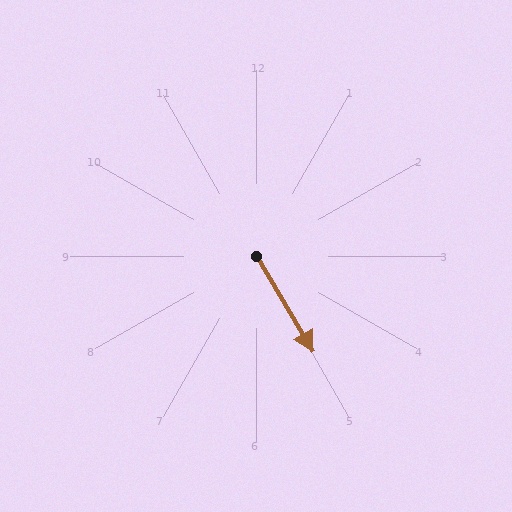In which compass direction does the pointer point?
Southeast.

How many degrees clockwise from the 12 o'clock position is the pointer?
Approximately 149 degrees.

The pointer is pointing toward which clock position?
Roughly 5 o'clock.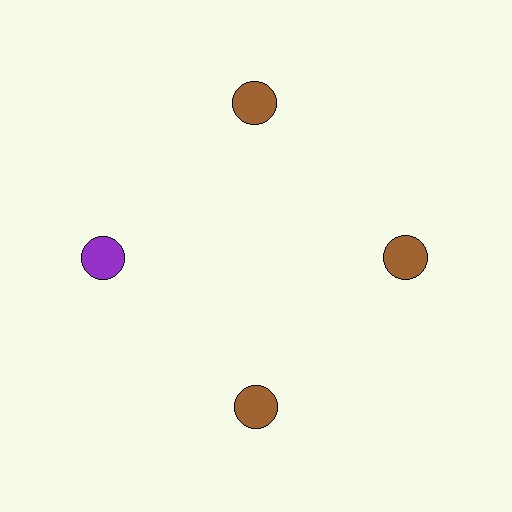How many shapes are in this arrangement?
There are 4 shapes arranged in a ring pattern.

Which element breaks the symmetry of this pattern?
The purple circle at roughly the 9 o'clock position breaks the symmetry. All other shapes are brown circles.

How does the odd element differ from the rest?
It has a different color: purple instead of brown.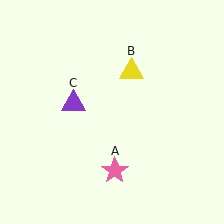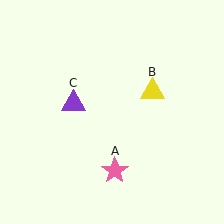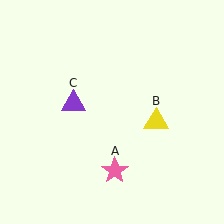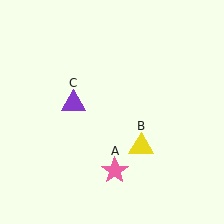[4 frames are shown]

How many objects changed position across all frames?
1 object changed position: yellow triangle (object B).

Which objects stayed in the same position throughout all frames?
Pink star (object A) and purple triangle (object C) remained stationary.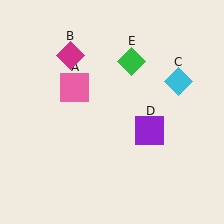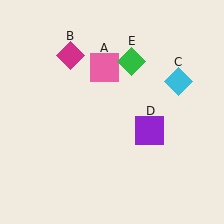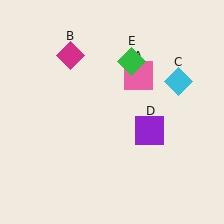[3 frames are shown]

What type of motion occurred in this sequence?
The pink square (object A) rotated clockwise around the center of the scene.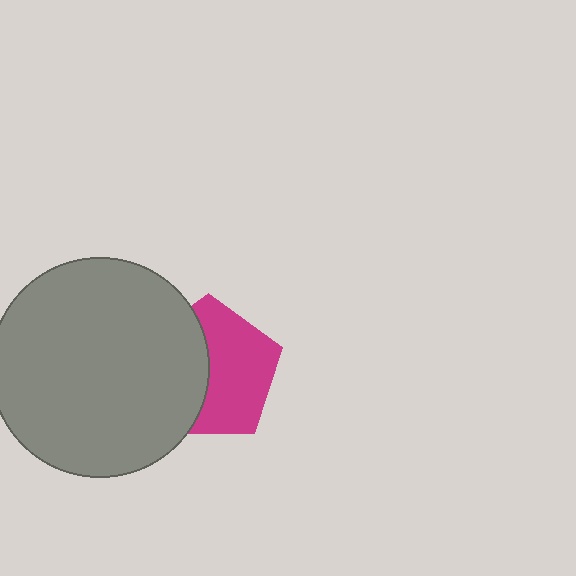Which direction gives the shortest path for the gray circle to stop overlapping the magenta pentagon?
Moving left gives the shortest separation.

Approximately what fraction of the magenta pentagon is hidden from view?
Roughly 45% of the magenta pentagon is hidden behind the gray circle.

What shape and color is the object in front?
The object in front is a gray circle.